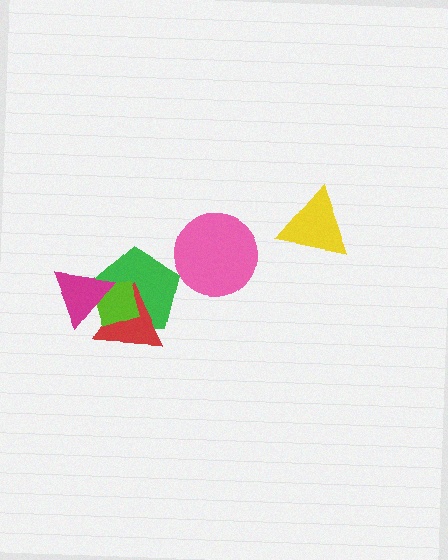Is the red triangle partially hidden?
Yes, it is partially covered by another shape.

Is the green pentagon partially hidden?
Yes, it is partially covered by another shape.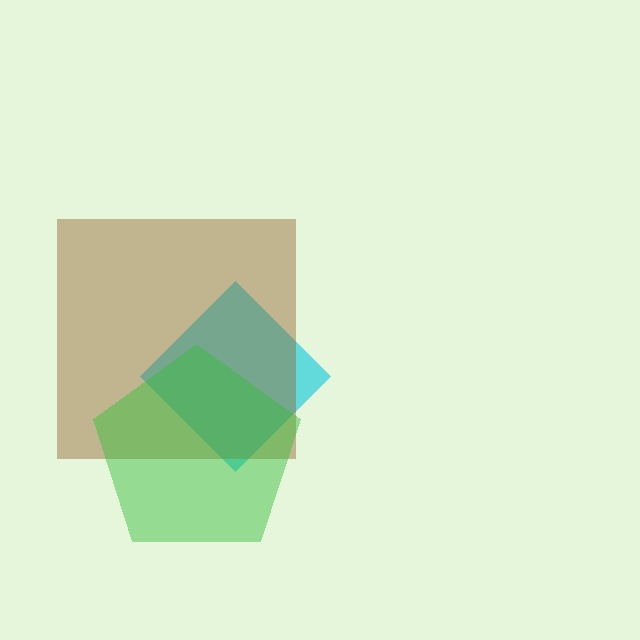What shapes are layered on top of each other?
The layered shapes are: a cyan diamond, a brown square, a green pentagon.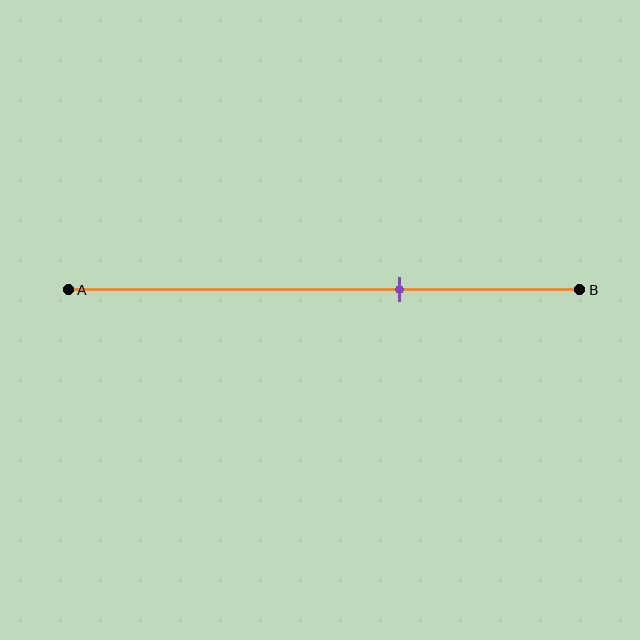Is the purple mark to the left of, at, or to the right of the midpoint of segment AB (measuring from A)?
The purple mark is to the right of the midpoint of segment AB.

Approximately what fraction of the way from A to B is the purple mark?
The purple mark is approximately 65% of the way from A to B.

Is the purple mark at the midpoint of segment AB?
No, the mark is at about 65% from A, not at the 50% midpoint.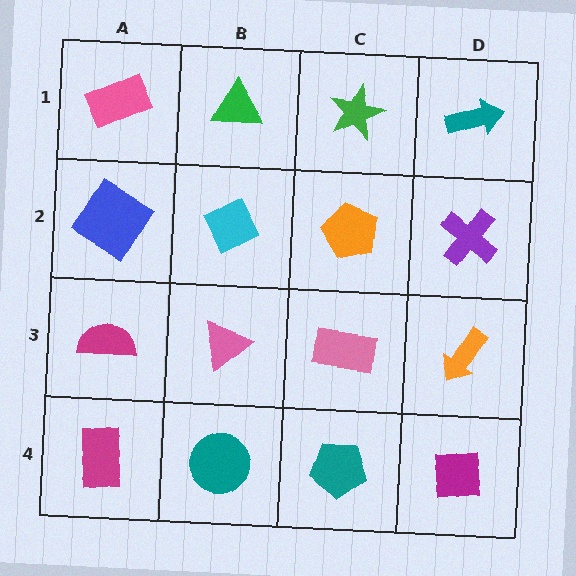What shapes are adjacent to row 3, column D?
A purple cross (row 2, column D), a magenta square (row 4, column D), a pink rectangle (row 3, column C).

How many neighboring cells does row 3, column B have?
4.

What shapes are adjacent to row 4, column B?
A pink triangle (row 3, column B), a magenta rectangle (row 4, column A), a teal pentagon (row 4, column C).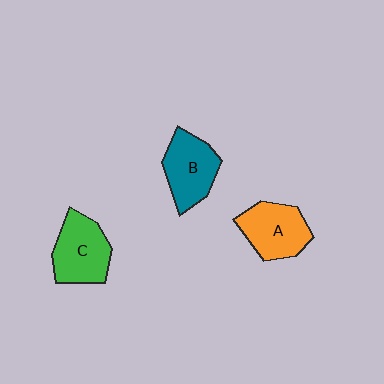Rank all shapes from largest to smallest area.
From largest to smallest: C (green), A (orange), B (teal).